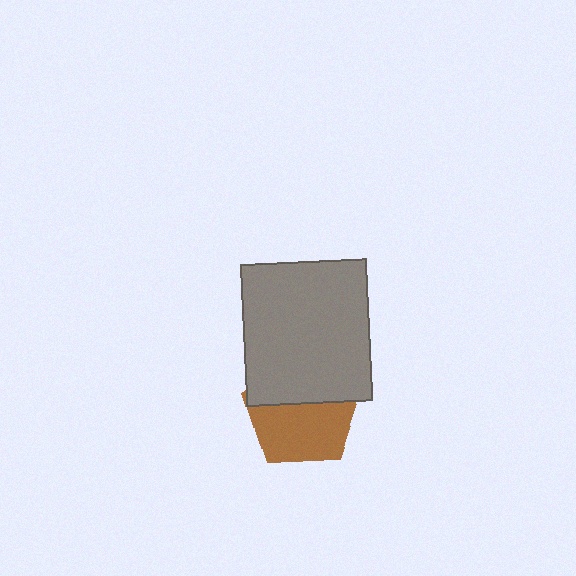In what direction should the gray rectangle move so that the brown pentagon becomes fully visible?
The gray rectangle should move up. That is the shortest direction to clear the overlap and leave the brown pentagon fully visible.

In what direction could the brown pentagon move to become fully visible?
The brown pentagon could move down. That would shift it out from behind the gray rectangle entirely.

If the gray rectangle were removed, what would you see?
You would see the complete brown pentagon.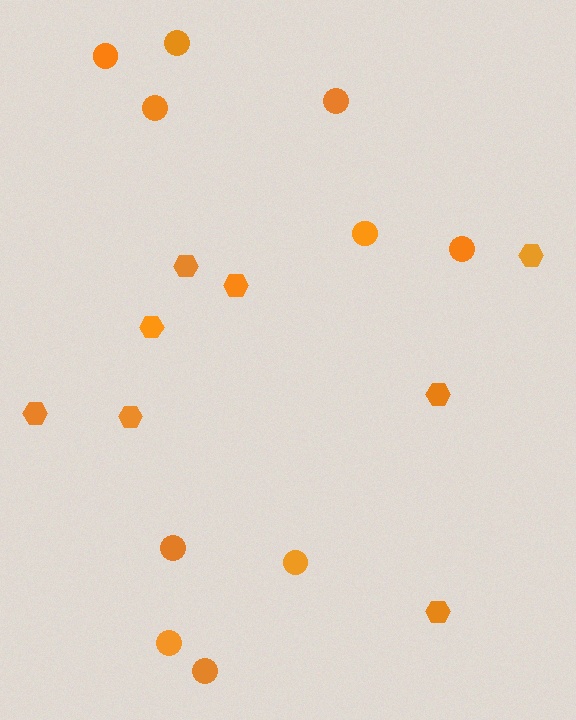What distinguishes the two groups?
There are 2 groups: one group of circles (10) and one group of hexagons (8).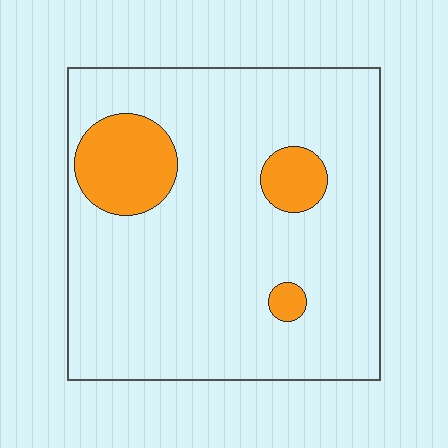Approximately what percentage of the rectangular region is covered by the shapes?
Approximately 15%.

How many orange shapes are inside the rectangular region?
3.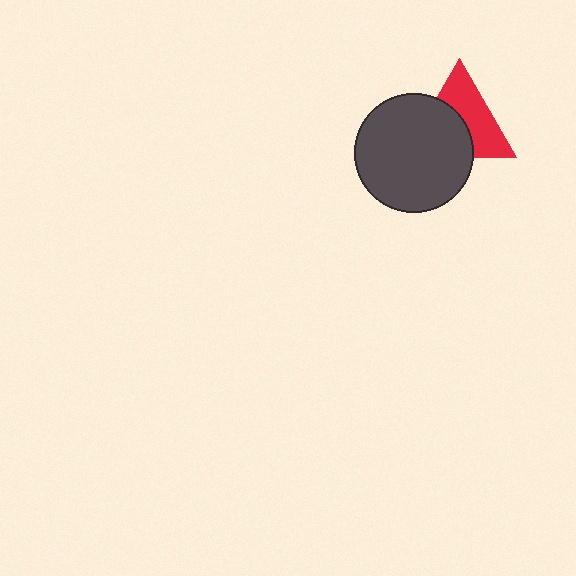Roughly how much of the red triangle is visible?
About half of it is visible (roughly 53%).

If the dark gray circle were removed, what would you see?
You would see the complete red triangle.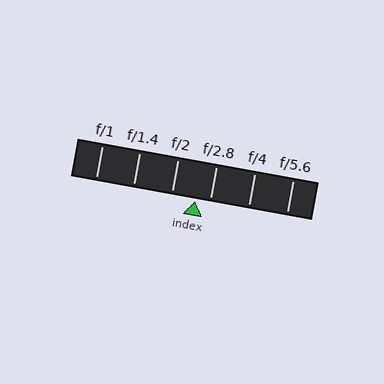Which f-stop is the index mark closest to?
The index mark is closest to f/2.8.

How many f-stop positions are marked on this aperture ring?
There are 6 f-stop positions marked.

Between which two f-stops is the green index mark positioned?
The index mark is between f/2 and f/2.8.